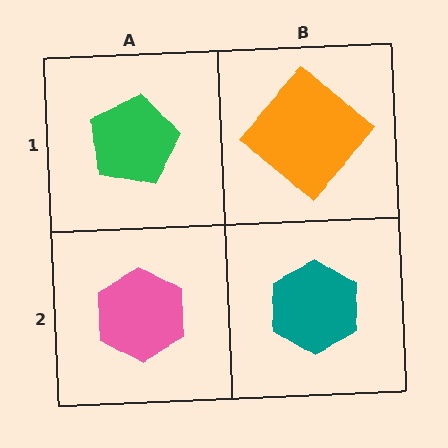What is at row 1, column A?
A green pentagon.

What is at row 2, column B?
A teal hexagon.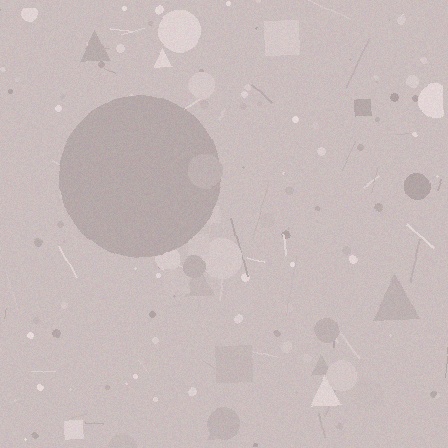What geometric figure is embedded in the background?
A circle is embedded in the background.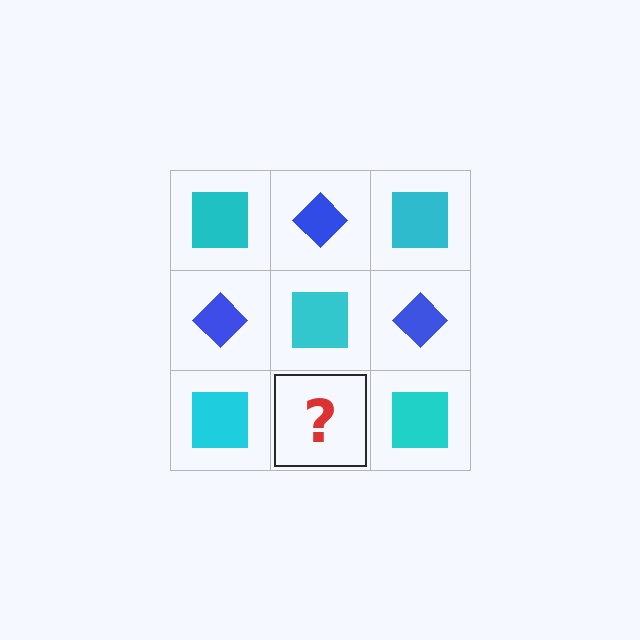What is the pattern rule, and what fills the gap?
The rule is that it alternates cyan square and blue diamond in a checkerboard pattern. The gap should be filled with a blue diamond.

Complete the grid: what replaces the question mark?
The question mark should be replaced with a blue diamond.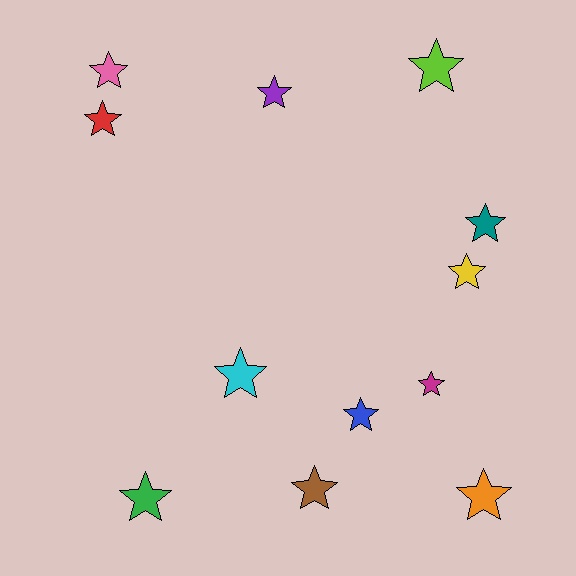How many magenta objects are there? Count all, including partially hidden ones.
There is 1 magenta object.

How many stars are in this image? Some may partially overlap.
There are 12 stars.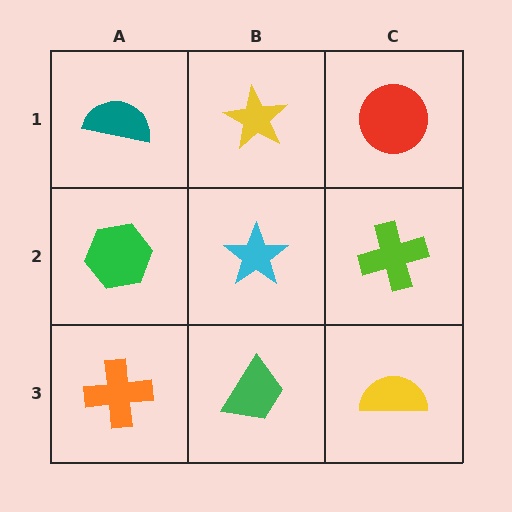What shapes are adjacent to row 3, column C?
A lime cross (row 2, column C), a green trapezoid (row 3, column B).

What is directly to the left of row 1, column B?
A teal semicircle.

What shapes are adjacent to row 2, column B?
A yellow star (row 1, column B), a green trapezoid (row 3, column B), a green hexagon (row 2, column A), a lime cross (row 2, column C).